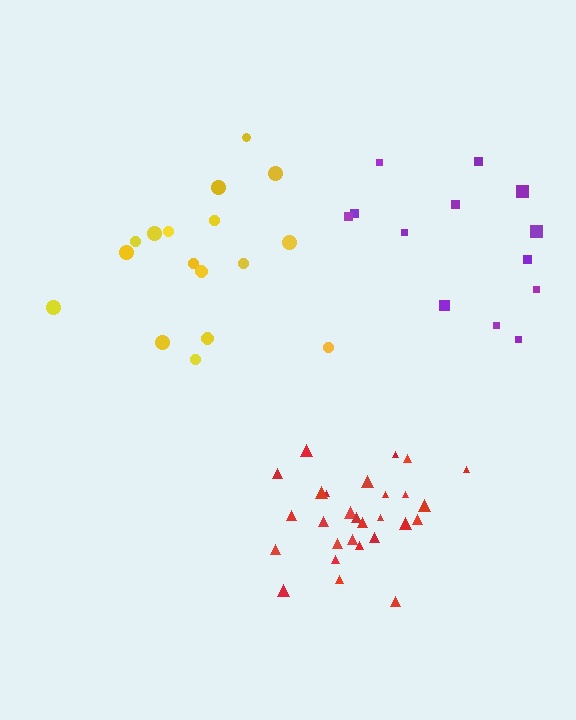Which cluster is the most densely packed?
Red.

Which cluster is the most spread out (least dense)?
Purple.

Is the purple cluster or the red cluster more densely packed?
Red.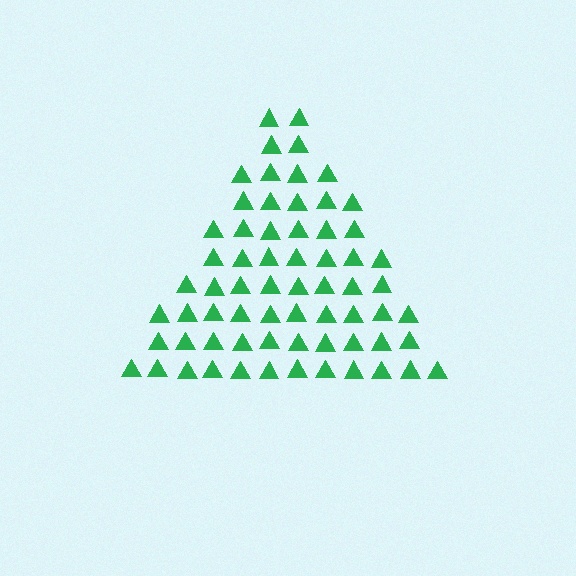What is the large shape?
The large shape is a triangle.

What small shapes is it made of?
It is made of small triangles.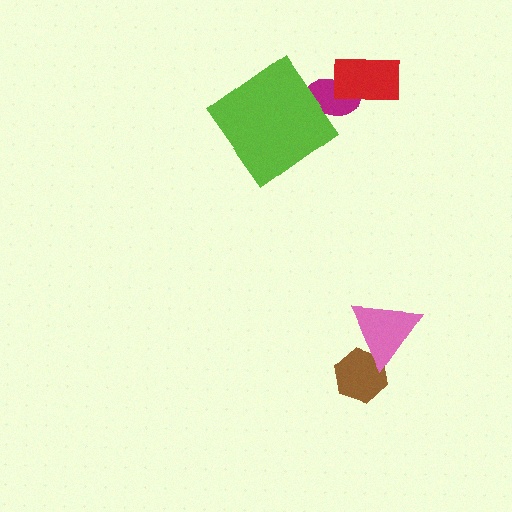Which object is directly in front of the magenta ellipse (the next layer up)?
The red rectangle is directly in front of the magenta ellipse.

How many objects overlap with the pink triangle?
1 object overlaps with the pink triangle.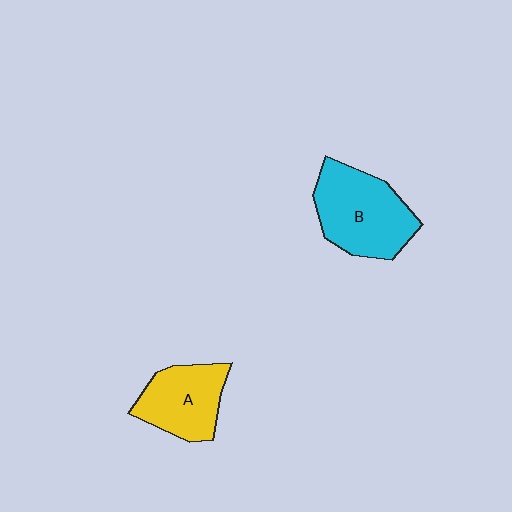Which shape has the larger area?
Shape B (cyan).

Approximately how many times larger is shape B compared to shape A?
Approximately 1.3 times.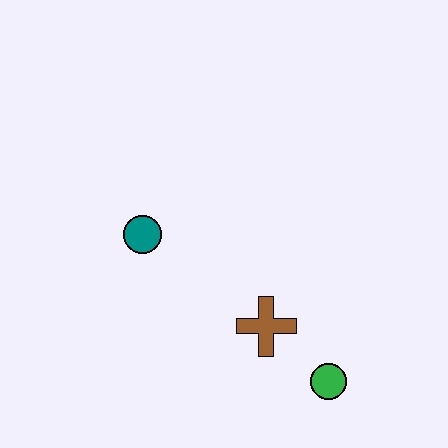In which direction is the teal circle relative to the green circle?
The teal circle is to the left of the green circle.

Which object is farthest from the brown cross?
The teal circle is farthest from the brown cross.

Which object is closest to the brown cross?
The green circle is closest to the brown cross.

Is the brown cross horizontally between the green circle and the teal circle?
Yes